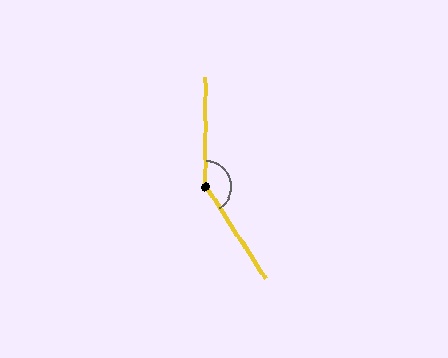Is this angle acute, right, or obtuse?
It is obtuse.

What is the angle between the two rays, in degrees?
Approximately 147 degrees.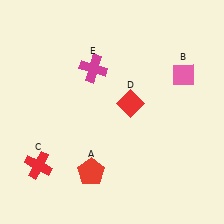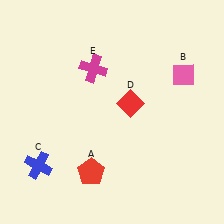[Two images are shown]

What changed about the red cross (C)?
In Image 1, C is red. In Image 2, it changed to blue.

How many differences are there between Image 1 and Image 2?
There is 1 difference between the two images.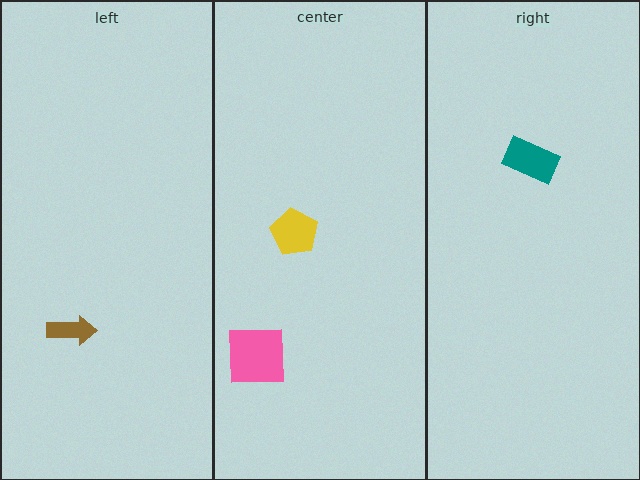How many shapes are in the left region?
1.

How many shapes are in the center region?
2.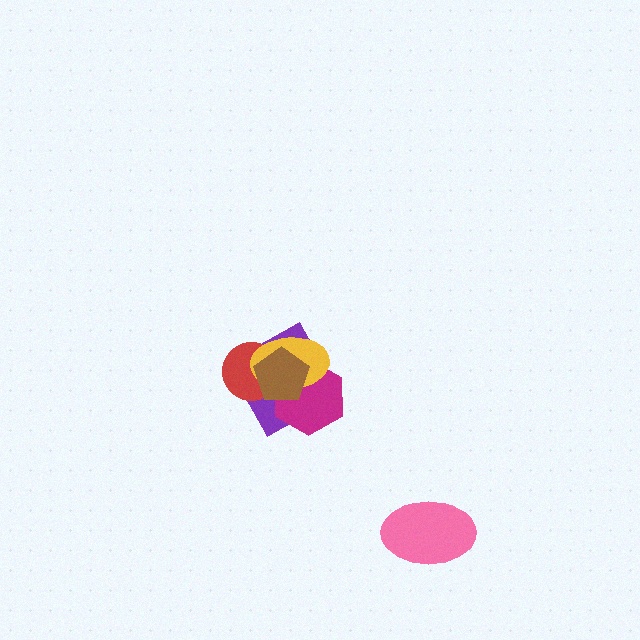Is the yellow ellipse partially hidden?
Yes, it is partially covered by another shape.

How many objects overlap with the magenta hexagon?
3 objects overlap with the magenta hexagon.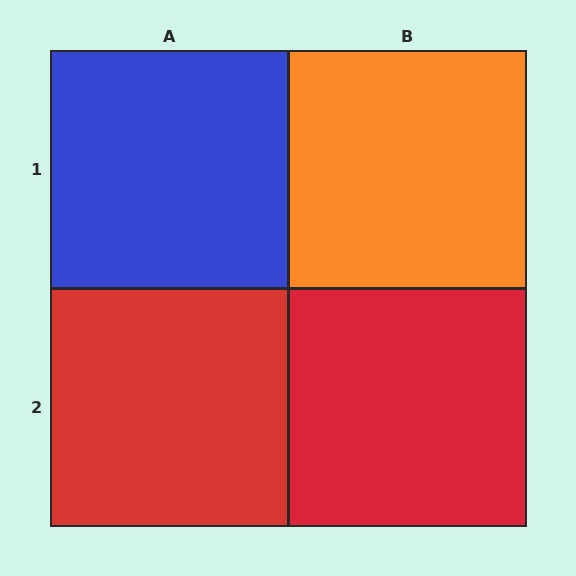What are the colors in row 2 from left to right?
Red, red.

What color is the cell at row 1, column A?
Blue.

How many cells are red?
2 cells are red.